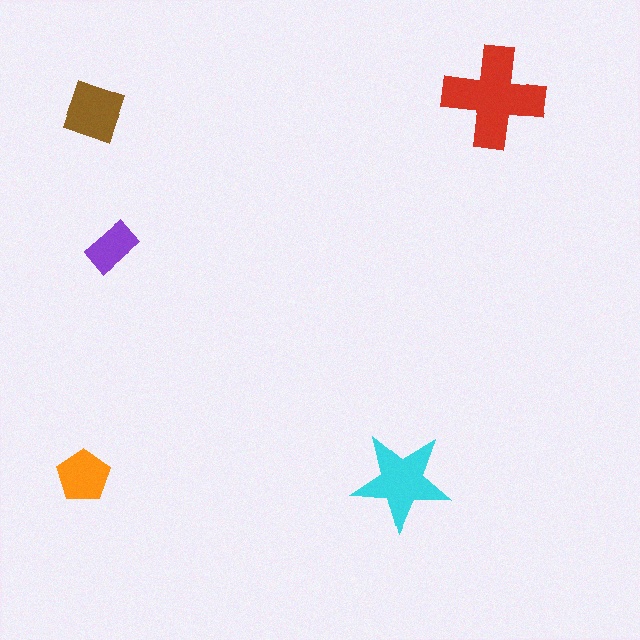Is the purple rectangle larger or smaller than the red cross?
Smaller.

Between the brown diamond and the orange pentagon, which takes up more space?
The brown diamond.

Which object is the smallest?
The purple rectangle.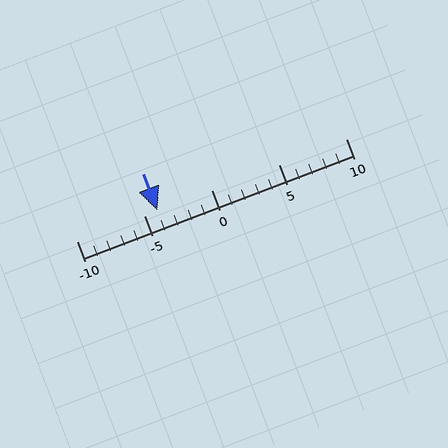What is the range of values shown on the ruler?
The ruler shows values from -10 to 10.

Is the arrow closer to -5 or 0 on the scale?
The arrow is closer to -5.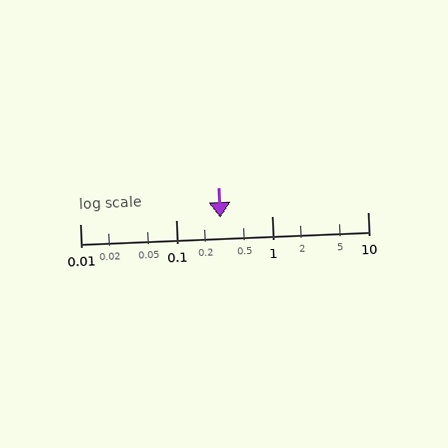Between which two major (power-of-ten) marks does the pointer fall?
The pointer is between 0.1 and 1.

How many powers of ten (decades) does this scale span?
The scale spans 3 decades, from 0.01 to 10.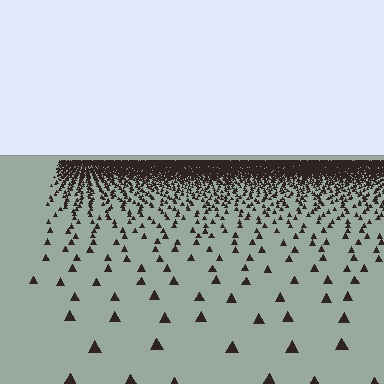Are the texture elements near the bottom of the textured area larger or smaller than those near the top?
Larger. Near the bottom, elements are closer to the viewer and appear at a bigger on-screen size.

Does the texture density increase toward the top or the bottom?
Density increases toward the top.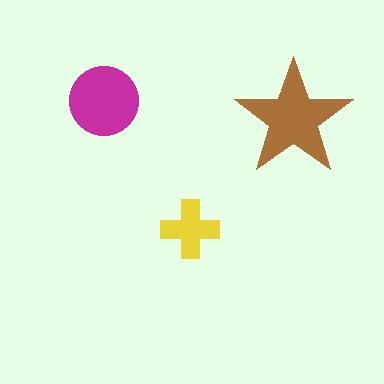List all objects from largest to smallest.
The brown star, the magenta circle, the yellow cross.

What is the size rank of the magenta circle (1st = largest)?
2nd.